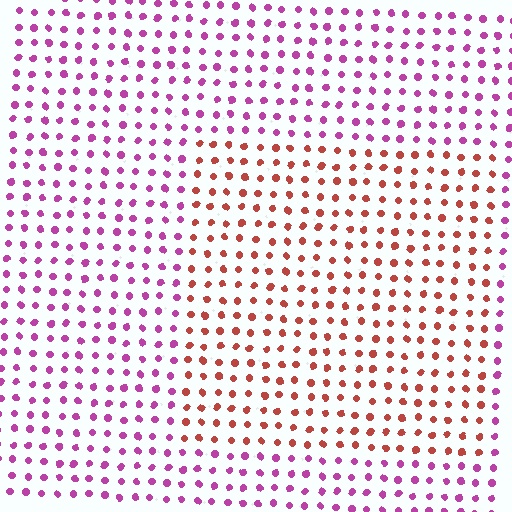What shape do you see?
I see a rectangle.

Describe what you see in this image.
The image is filled with small magenta elements in a uniform arrangement. A rectangle-shaped region is visible where the elements are tinted to a slightly different hue, forming a subtle color boundary.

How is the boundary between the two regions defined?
The boundary is defined purely by a slight shift in hue (about 52 degrees). Spacing, size, and orientation are identical on both sides.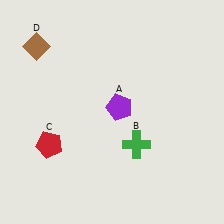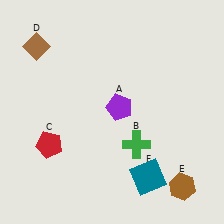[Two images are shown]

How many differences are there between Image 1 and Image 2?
There are 2 differences between the two images.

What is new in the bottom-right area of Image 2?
A teal square (F) was added in the bottom-right area of Image 2.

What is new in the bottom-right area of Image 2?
A brown hexagon (E) was added in the bottom-right area of Image 2.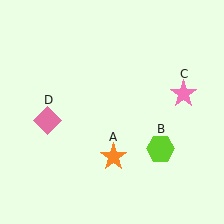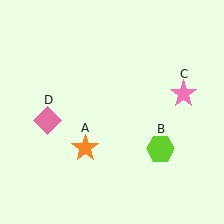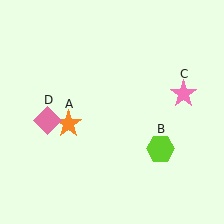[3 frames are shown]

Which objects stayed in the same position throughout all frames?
Lime hexagon (object B) and pink star (object C) and pink diamond (object D) remained stationary.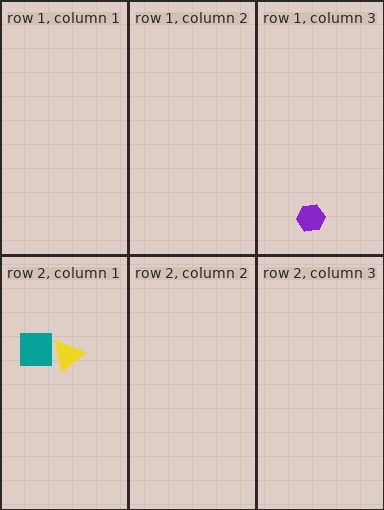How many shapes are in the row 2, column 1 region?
2.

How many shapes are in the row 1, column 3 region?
1.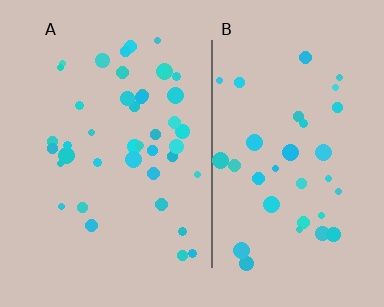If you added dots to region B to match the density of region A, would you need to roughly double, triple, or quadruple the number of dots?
Approximately double.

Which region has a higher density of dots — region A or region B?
A (the left).